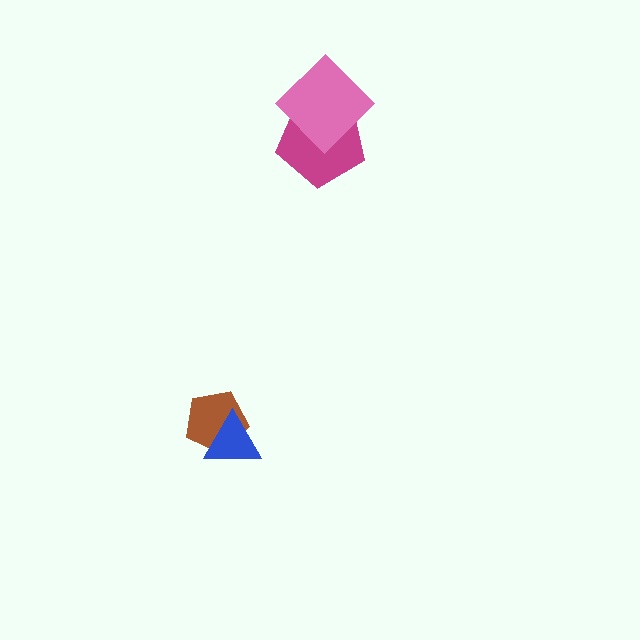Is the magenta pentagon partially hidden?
Yes, it is partially covered by another shape.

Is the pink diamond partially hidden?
No, no other shape covers it.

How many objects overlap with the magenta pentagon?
1 object overlaps with the magenta pentagon.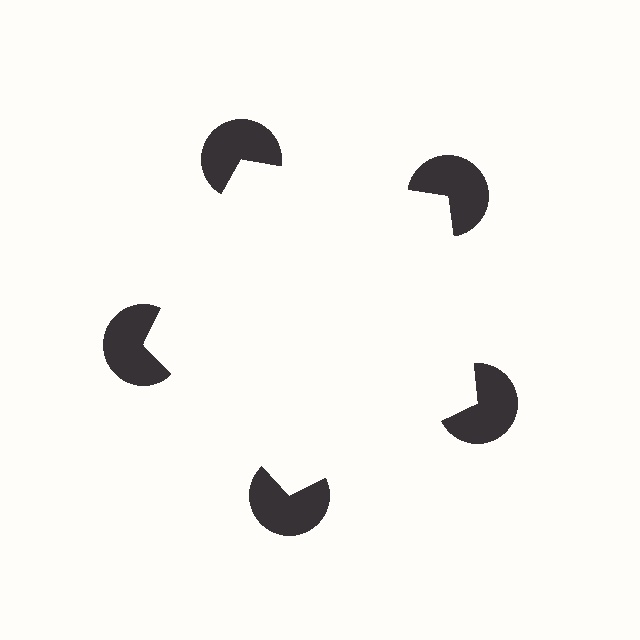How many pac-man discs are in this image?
There are 5 — one at each vertex of the illusory pentagon.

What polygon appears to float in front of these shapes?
An illusory pentagon — its edges are inferred from the aligned wedge cuts in the pac-man discs, not physically drawn.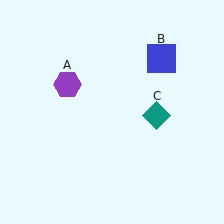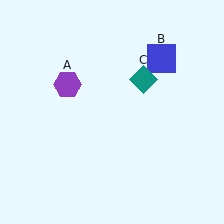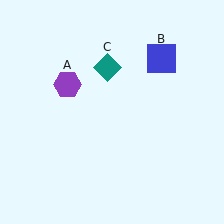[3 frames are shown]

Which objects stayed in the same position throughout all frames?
Purple hexagon (object A) and blue square (object B) remained stationary.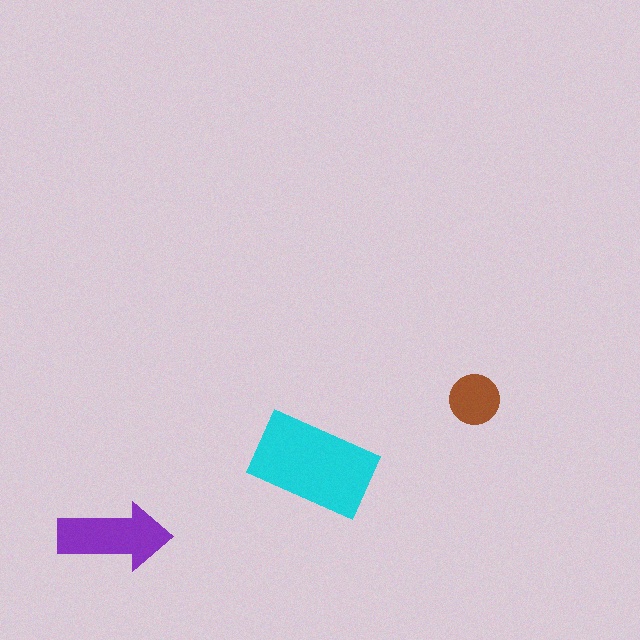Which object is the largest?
The cyan rectangle.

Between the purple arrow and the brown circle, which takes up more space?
The purple arrow.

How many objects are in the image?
There are 3 objects in the image.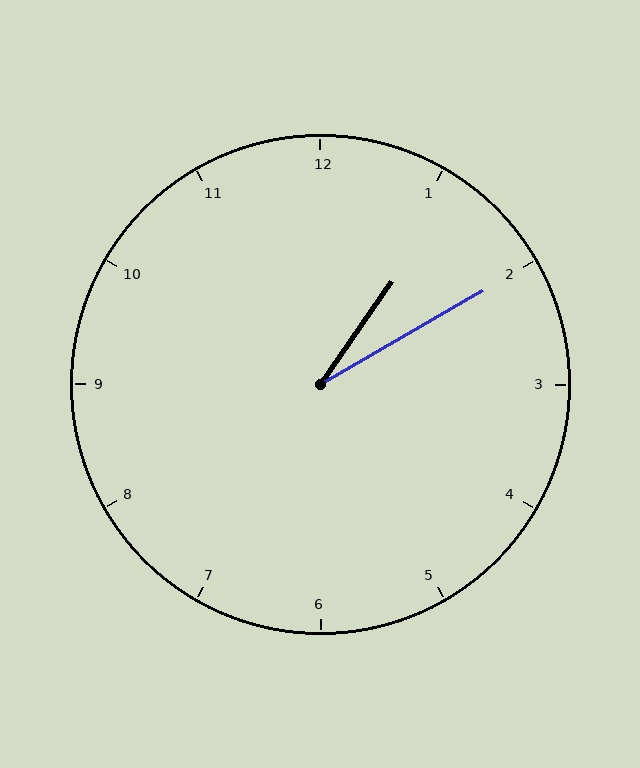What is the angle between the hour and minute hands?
Approximately 25 degrees.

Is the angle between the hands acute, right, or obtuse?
It is acute.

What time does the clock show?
1:10.